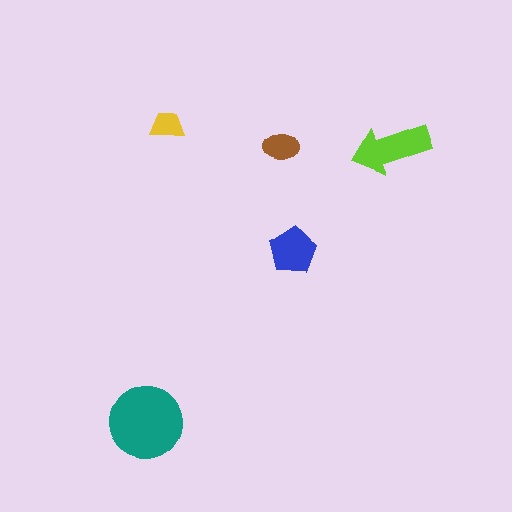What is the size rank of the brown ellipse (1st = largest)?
4th.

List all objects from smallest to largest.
The yellow trapezoid, the brown ellipse, the blue pentagon, the lime arrow, the teal circle.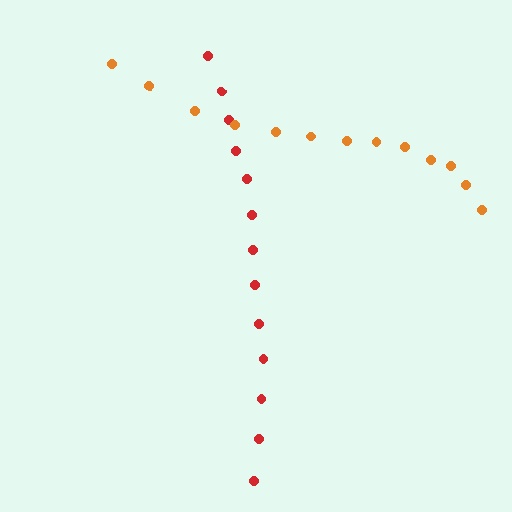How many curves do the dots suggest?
There are 2 distinct paths.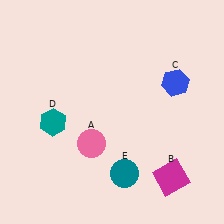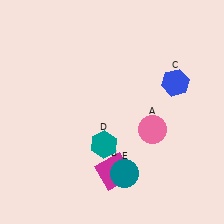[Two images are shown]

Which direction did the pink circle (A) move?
The pink circle (A) moved right.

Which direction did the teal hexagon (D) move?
The teal hexagon (D) moved right.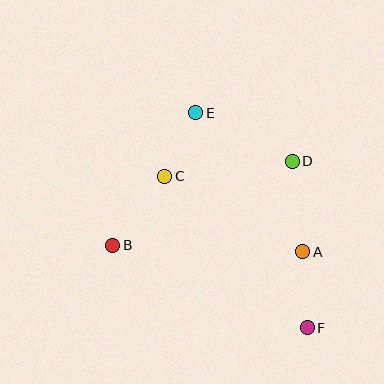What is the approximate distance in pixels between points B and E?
The distance between B and E is approximately 157 pixels.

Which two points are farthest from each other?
Points E and F are farthest from each other.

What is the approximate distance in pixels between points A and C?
The distance between A and C is approximately 157 pixels.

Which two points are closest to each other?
Points C and E are closest to each other.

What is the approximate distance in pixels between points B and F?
The distance between B and F is approximately 211 pixels.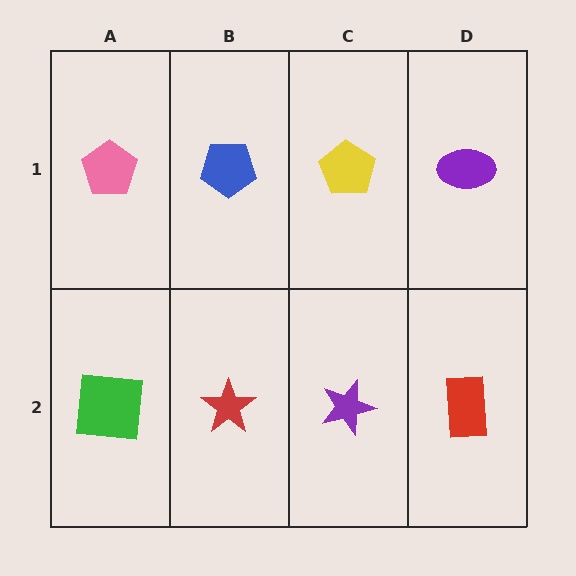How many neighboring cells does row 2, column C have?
3.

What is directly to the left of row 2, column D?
A purple star.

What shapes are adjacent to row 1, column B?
A red star (row 2, column B), a pink pentagon (row 1, column A), a yellow pentagon (row 1, column C).